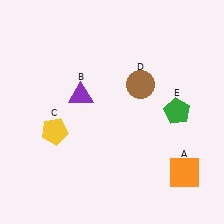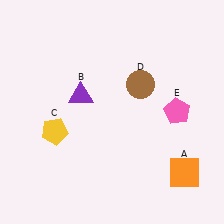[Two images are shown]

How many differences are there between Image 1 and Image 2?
There is 1 difference between the two images.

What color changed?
The pentagon (E) changed from green in Image 1 to pink in Image 2.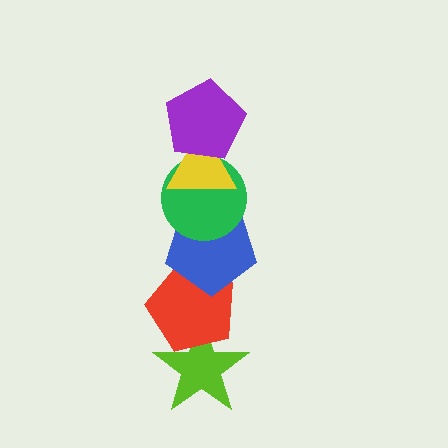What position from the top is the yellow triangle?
The yellow triangle is 2nd from the top.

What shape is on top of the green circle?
The yellow triangle is on top of the green circle.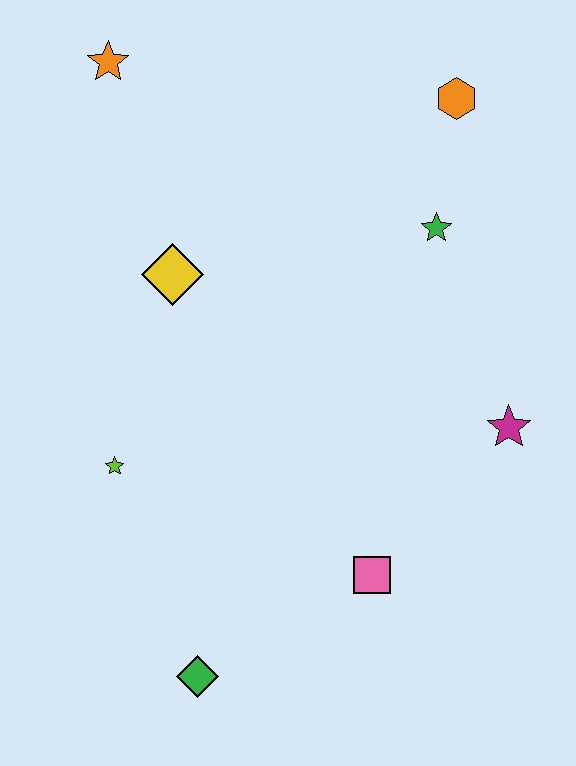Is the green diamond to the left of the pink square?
Yes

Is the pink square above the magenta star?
No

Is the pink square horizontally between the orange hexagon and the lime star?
Yes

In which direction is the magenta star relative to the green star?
The magenta star is below the green star.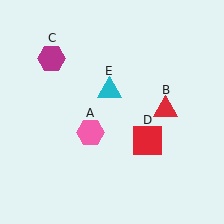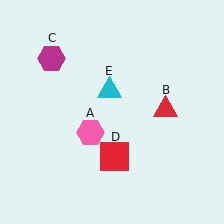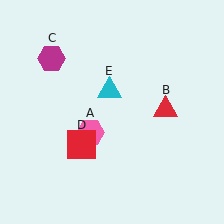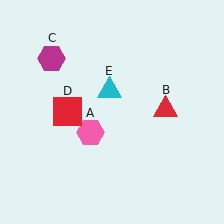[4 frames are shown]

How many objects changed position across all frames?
1 object changed position: red square (object D).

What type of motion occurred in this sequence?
The red square (object D) rotated clockwise around the center of the scene.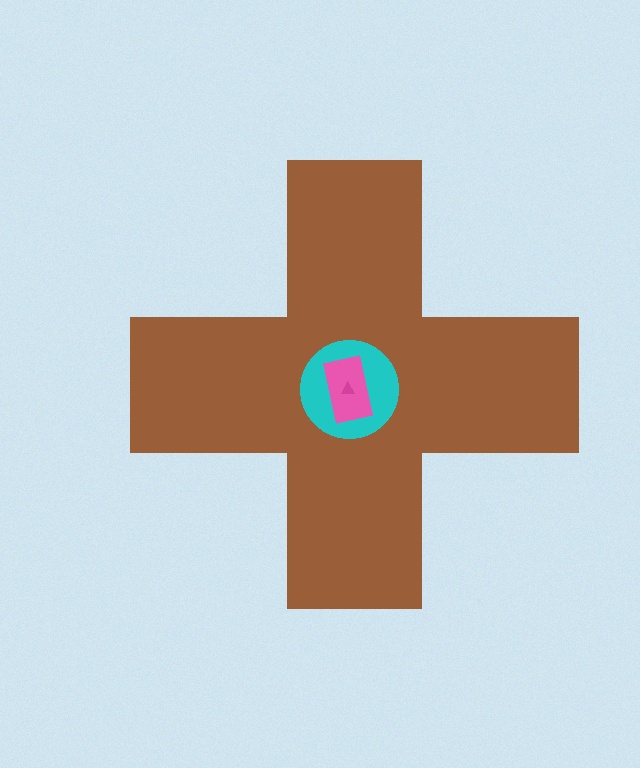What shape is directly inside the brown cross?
The cyan circle.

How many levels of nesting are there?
4.